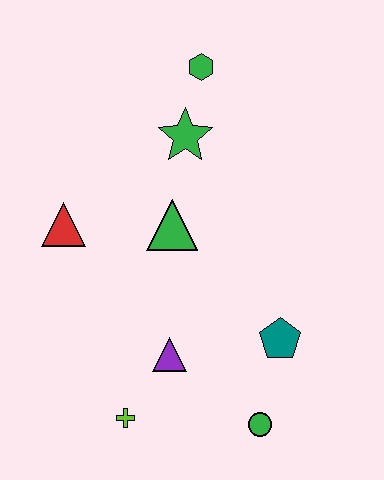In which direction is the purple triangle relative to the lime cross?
The purple triangle is above the lime cross.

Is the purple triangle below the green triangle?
Yes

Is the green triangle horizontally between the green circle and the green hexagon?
No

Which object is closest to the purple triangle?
The lime cross is closest to the purple triangle.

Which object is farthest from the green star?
The green circle is farthest from the green star.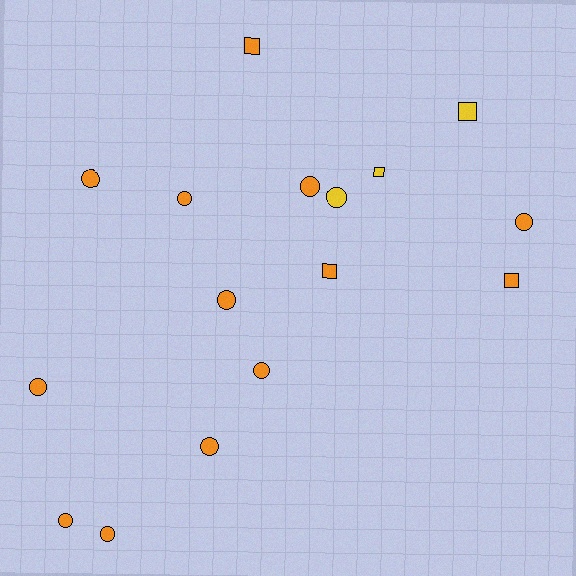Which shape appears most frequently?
Circle, with 11 objects.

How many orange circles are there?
There are 10 orange circles.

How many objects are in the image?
There are 16 objects.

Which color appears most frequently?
Orange, with 13 objects.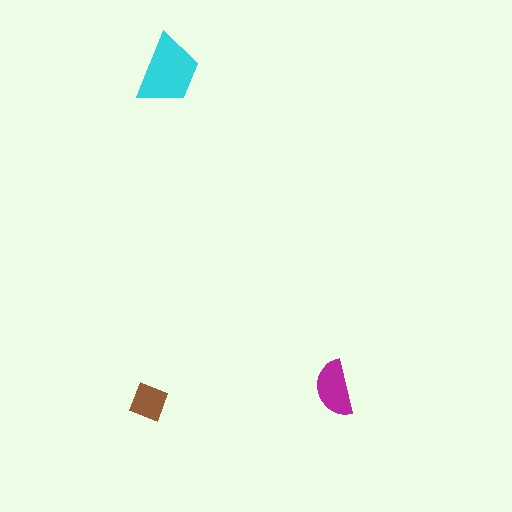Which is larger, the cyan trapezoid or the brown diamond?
The cyan trapezoid.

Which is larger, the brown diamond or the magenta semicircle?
The magenta semicircle.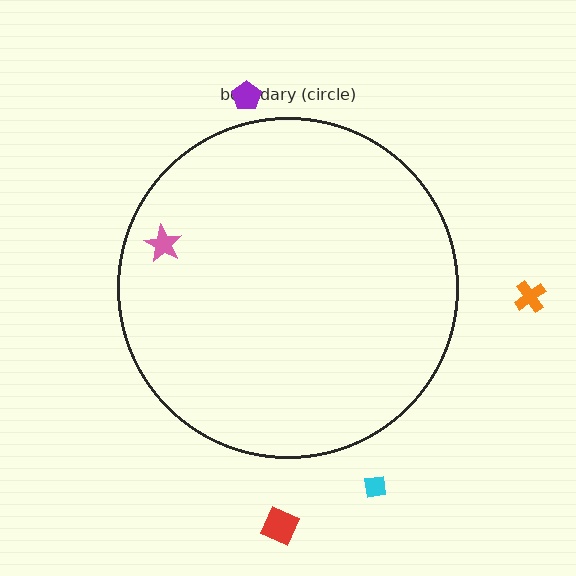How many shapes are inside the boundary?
1 inside, 4 outside.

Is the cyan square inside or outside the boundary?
Outside.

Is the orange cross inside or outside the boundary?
Outside.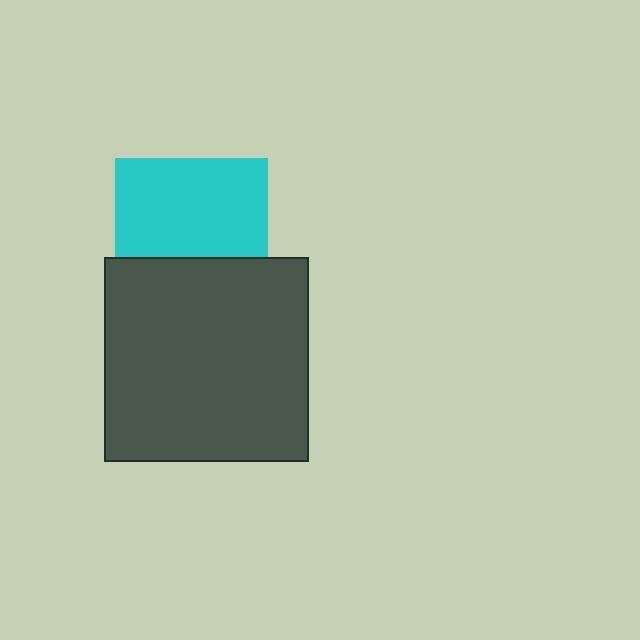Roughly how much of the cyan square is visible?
Most of it is visible (roughly 66%).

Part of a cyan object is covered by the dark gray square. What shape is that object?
It is a square.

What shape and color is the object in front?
The object in front is a dark gray square.